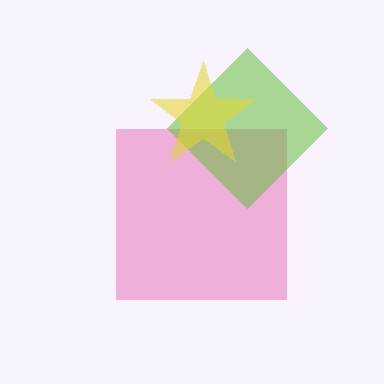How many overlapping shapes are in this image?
There are 3 overlapping shapes in the image.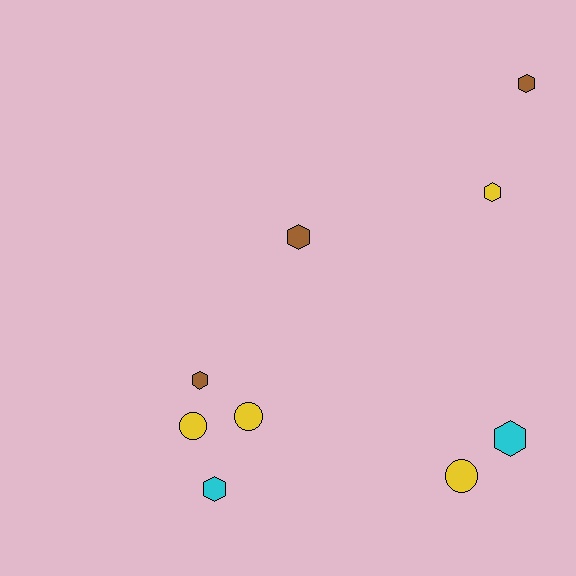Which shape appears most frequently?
Hexagon, with 6 objects.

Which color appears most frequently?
Yellow, with 4 objects.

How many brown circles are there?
There are no brown circles.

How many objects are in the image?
There are 9 objects.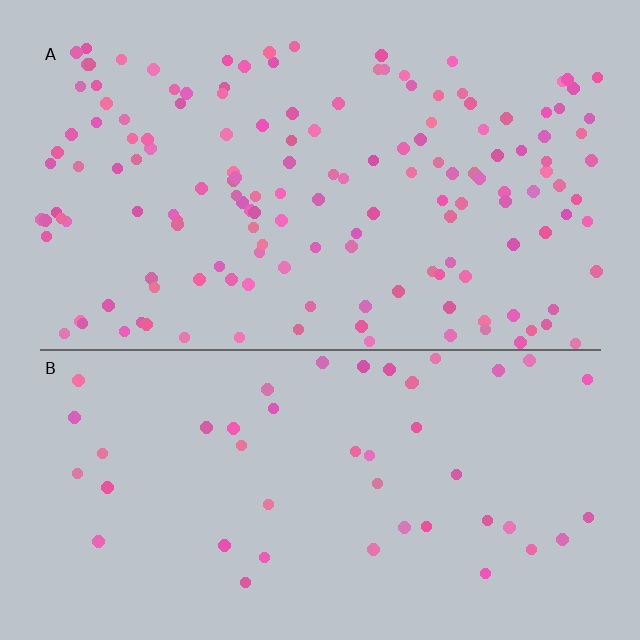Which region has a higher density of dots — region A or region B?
A (the top).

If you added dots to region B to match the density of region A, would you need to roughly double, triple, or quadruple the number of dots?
Approximately triple.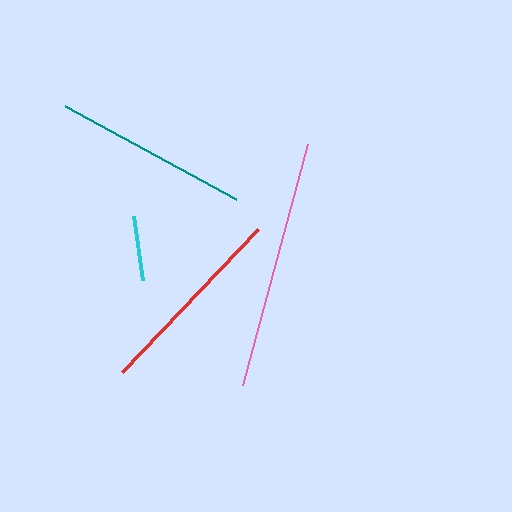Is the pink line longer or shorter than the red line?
The pink line is longer than the red line.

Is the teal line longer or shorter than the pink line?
The pink line is longer than the teal line.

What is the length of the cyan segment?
The cyan segment is approximately 65 pixels long.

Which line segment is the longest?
The pink line is the longest at approximately 249 pixels.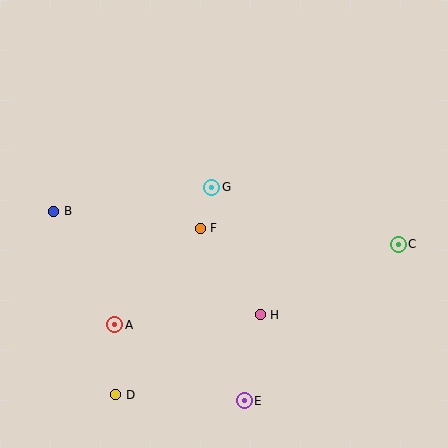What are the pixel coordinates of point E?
Point E is at (244, 401).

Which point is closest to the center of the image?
Point F at (200, 228) is closest to the center.